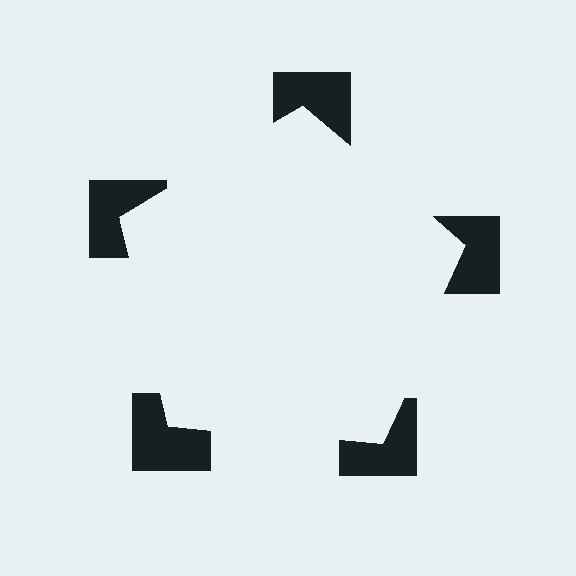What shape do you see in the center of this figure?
An illusory pentagon — its edges are inferred from the aligned wedge cuts in the notched squares, not physically drawn.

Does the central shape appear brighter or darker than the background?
It typically appears slightly brighter than the background, even though no actual brightness change is drawn.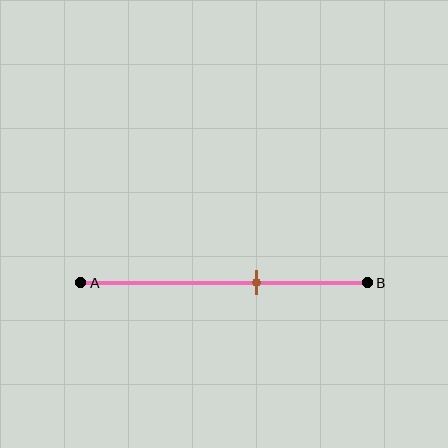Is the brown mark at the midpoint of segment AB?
No, the mark is at about 60% from A, not at the 50% midpoint.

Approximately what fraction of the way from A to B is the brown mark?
The brown mark is approximately 60% of the way from A to B.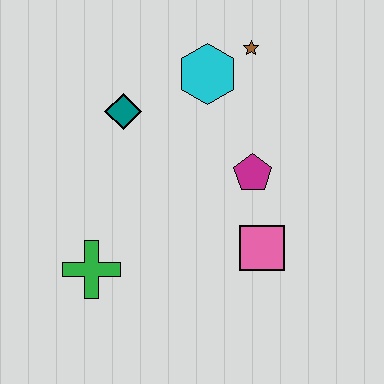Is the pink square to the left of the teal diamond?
No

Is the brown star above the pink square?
Yes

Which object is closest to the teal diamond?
The cyan hexagon is closest to the teal diamond.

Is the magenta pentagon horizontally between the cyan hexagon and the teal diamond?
No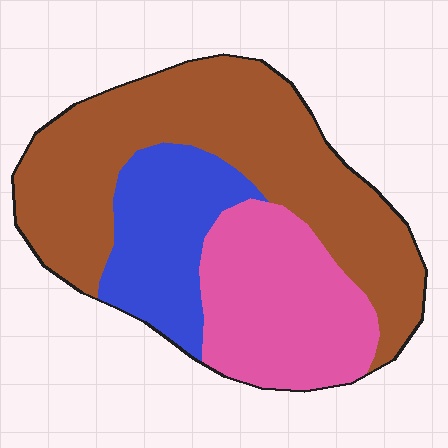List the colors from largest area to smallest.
From largest to smallest: brown, pink, blue.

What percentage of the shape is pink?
Pink covers roughly 30% of the shape.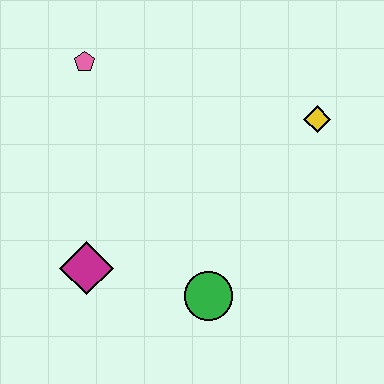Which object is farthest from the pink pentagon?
The green circle is farthest from the pink pentagon.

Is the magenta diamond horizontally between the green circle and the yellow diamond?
No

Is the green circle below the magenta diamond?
Yes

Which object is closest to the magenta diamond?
The green circle is closest to the magenta diamond.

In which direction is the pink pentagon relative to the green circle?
The pink pentagon is above the green circle.